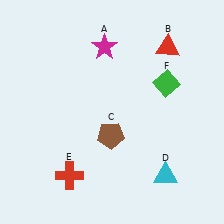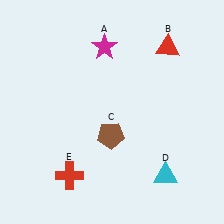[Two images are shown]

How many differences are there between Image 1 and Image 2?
There is 1 difference between the two images.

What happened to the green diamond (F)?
The green diamond (F) was removed in Image 2. It was in the top-right area of Image 1.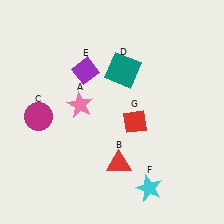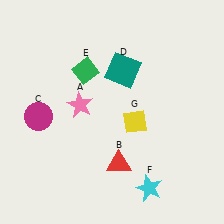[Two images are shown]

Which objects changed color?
E changed from purple to green. G changed from red to yellow.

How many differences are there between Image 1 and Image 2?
There are 2 differences between the two images.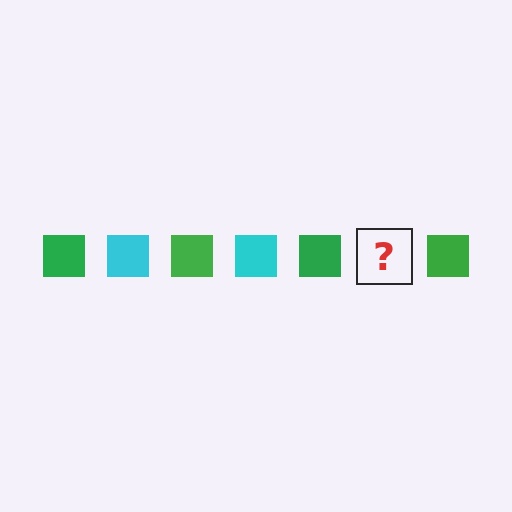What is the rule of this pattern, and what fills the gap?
The rule is that the pattern cycles through green, cyan squares. The gap should be filled with a cyan square.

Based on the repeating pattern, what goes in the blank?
The blank should be a cyan square.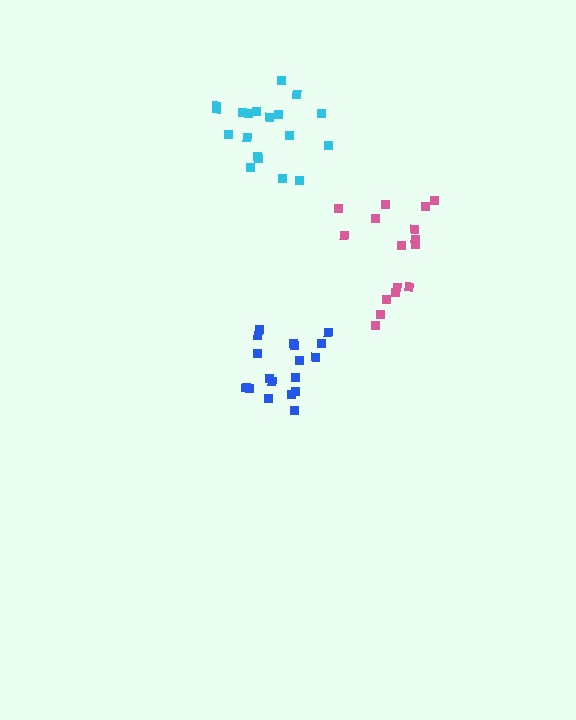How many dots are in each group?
Group 1: 18 dots, Group 2: 19 dots, Group 3: 16 dots (53 total).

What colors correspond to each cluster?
The clusters are colored: blue, cyan, pink.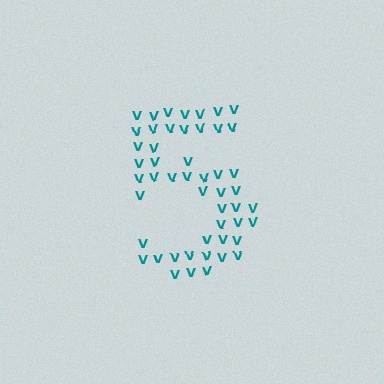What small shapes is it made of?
It is made of small letter V's.